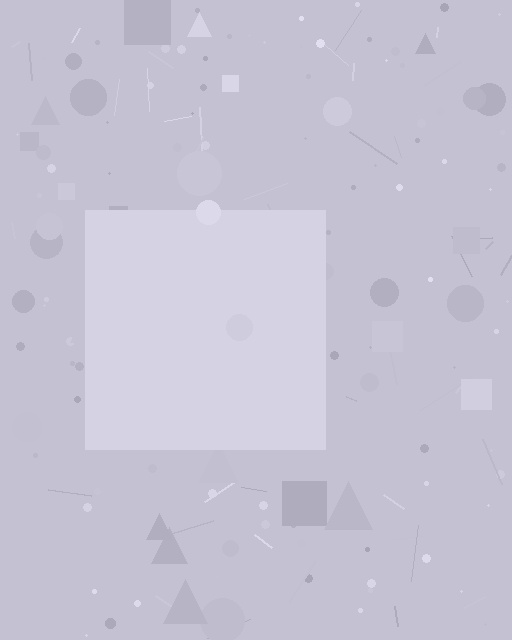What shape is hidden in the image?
A square is hidden in the image.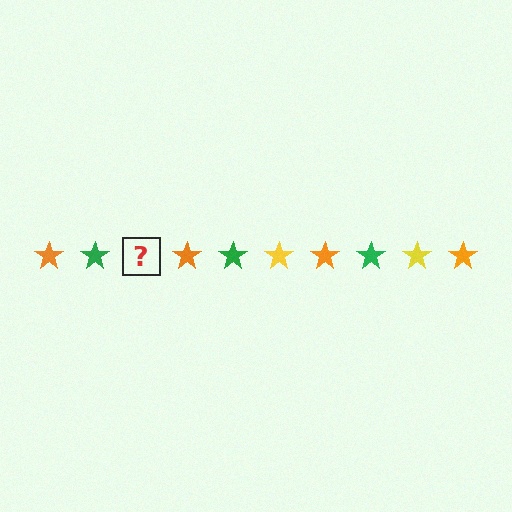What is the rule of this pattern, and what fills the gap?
The rule is that the pattern cycles through orange, green, yellow stars. The gap should be filled with a yellow star.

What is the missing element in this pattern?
The missing element is a yellow star.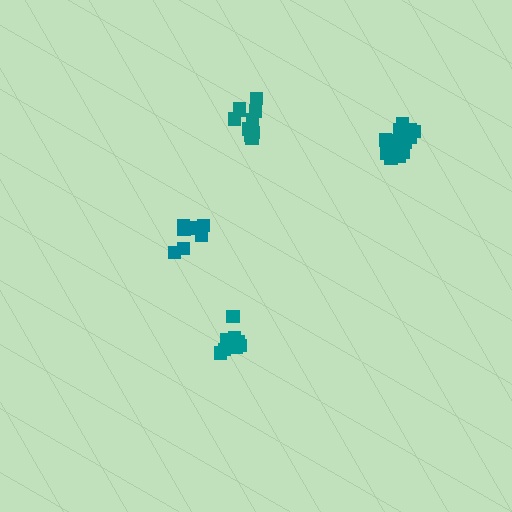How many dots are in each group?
Group 1: 8 dots, Group 2: 11 dots, Group 3: 14 dots, Group 4: 10 dots (43 total).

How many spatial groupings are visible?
There are 4 spatial groupings.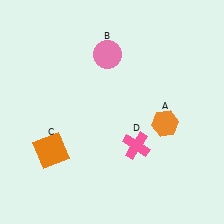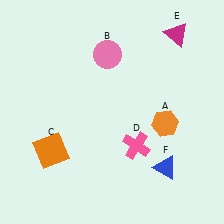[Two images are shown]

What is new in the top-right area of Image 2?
A magenta triangle (E) was added in the top-right area of Image 2.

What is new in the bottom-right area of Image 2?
A blue triangle (F) was added in the bottom-right area of Image 2.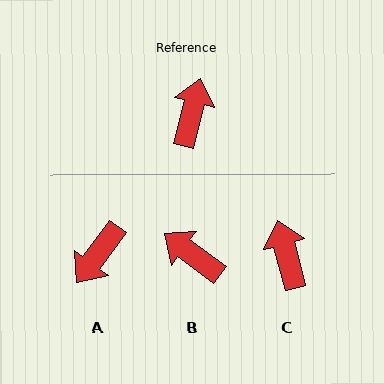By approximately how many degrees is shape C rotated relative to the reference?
Approximately 29 degrees counter-clockwise.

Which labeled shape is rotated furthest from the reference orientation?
A, about 158 degrees away.